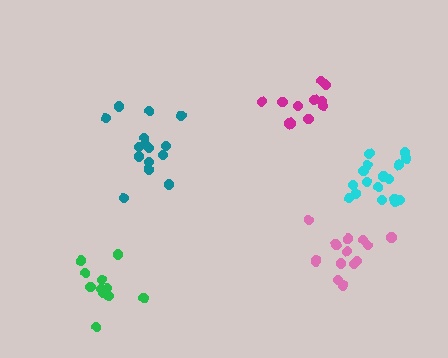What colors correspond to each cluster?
The clusters are colored: pink, magenta, green, cyan, teal.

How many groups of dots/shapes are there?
There are 5 groups.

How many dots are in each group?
Group 1: 14 dots, Group 2: 12 dots, Group 3: 11 dots, Group 4: 17 dots, Group 5: 16 dots (70 total).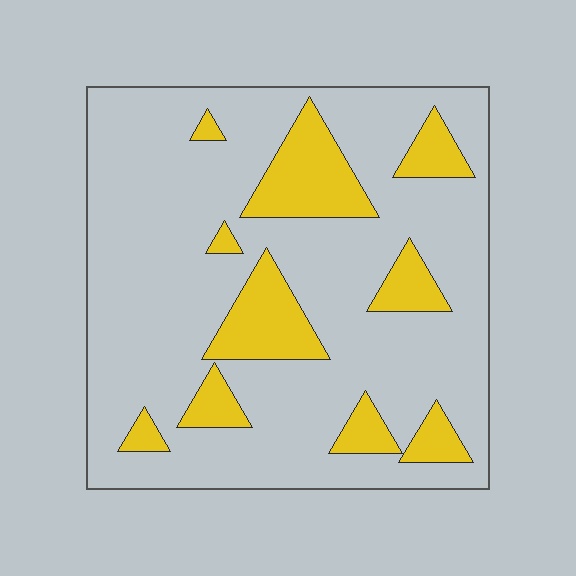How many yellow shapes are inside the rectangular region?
10.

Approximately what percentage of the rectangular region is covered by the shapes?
Approximately 20%.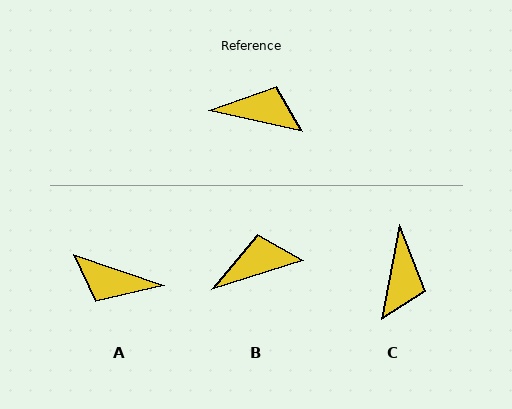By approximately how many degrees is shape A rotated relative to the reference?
Approximately 174 degrees counter-clockwise.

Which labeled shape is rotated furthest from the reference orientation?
A, about 174 degrees away.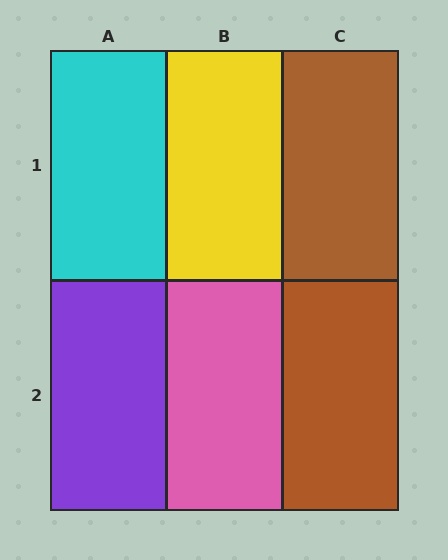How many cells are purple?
1 cell is purple.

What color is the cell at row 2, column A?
Purple.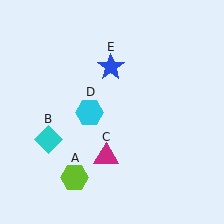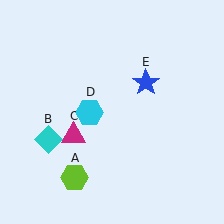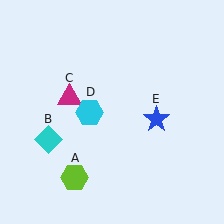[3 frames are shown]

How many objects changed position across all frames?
2 objects changed position: magenta triangle (object C), blue star (object E).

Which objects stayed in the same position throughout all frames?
Lime hexagon (object A) and cyan diamond (object B) and cyan hexagon (object D) remained stationary.